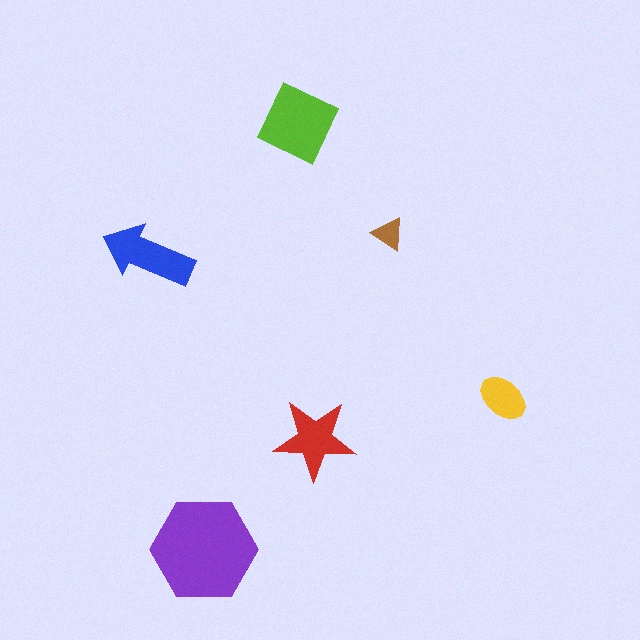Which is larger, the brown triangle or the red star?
The red star.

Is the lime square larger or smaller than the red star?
Larger.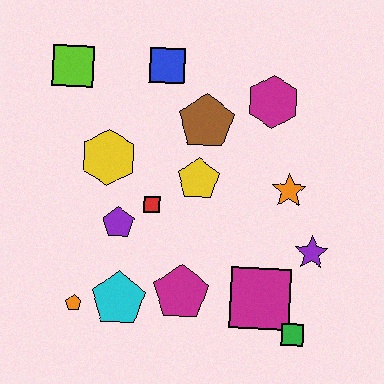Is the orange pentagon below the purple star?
Yes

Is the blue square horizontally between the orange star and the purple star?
No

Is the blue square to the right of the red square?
Yes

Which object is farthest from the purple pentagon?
The green square is farthest from the purple pentagon.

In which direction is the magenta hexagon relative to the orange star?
The magenta hexagon is above the orange star.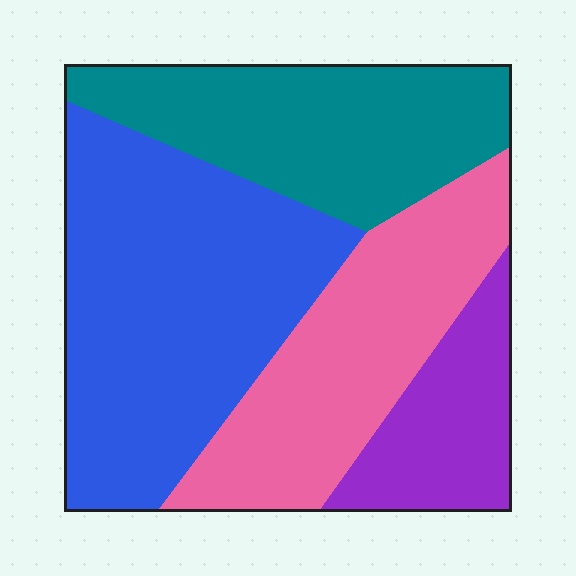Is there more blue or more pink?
Blue.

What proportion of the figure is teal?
Teal takes up about one quarter (1/4) of the figure.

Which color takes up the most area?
Blue, at roughly 40%.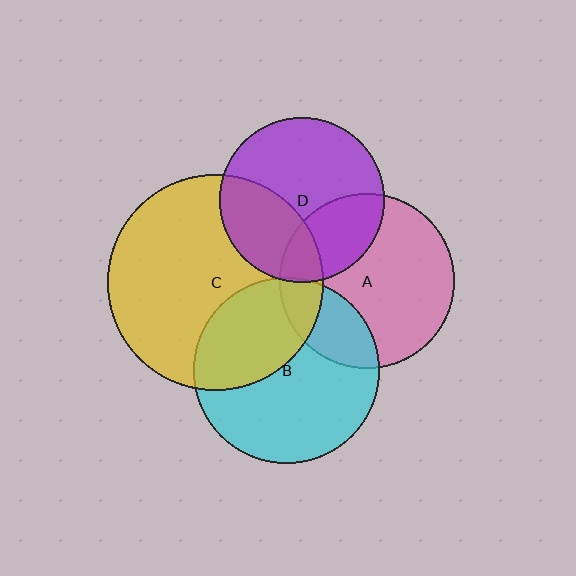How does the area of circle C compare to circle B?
Approximately 1.3 times.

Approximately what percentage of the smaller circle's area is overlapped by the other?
Approximately 40%.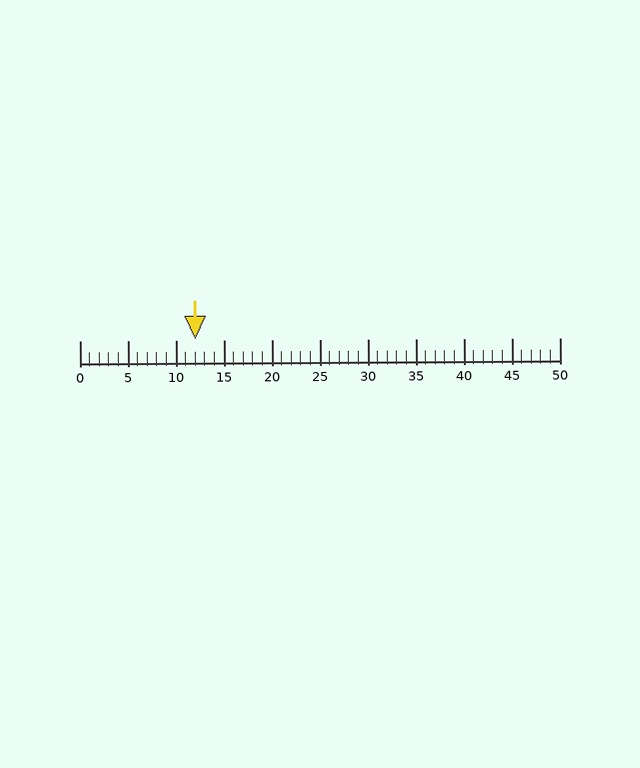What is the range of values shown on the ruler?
The ruler shows values from 0 to 50.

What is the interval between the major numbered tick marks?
The major tick marks are spaced 5 units apart.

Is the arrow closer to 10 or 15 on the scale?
The arrow is closer to 10.